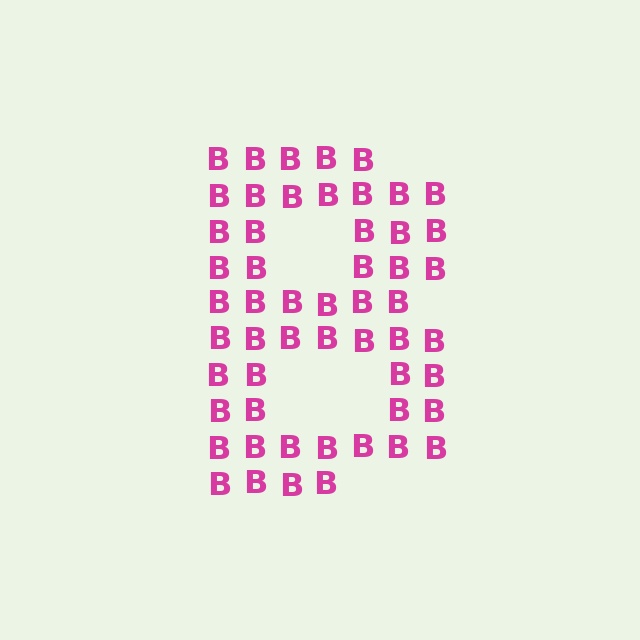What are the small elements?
The small elements are letter B's.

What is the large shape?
The large shape is the letter B.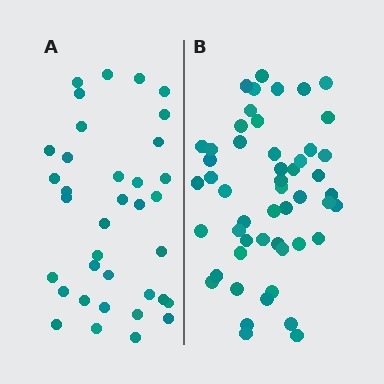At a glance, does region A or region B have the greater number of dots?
Region B (the right region) has more dots.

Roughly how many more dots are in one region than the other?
Region B has approximately 15 more dots than region A.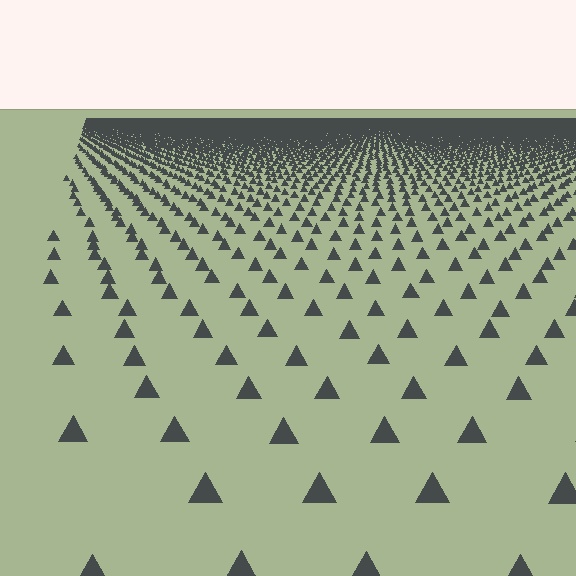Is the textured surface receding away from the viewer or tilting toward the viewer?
The surface is receding away from the viewer. Texture elements get smaller and denser toward the top.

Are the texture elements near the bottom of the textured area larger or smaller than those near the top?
Larger. Near the bottom, elements are closer to the viewer and appear at a bigger on-screen size.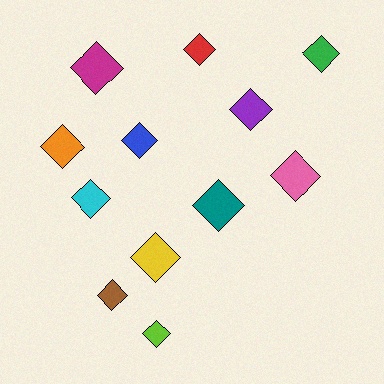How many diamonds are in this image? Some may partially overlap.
There are 12 diamonds.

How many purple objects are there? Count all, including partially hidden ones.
There is 1 purple object.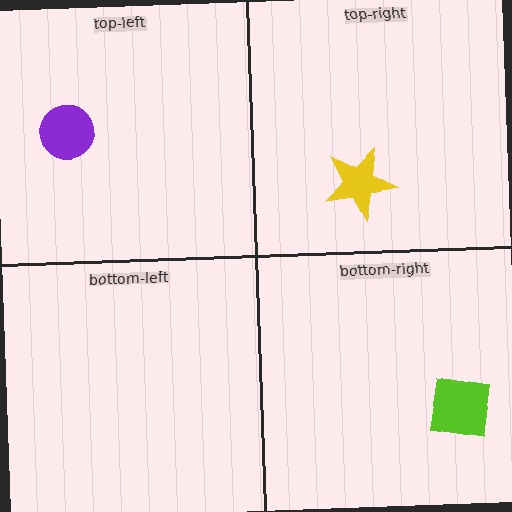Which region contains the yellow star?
The top-right region.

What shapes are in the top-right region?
The yellow star.